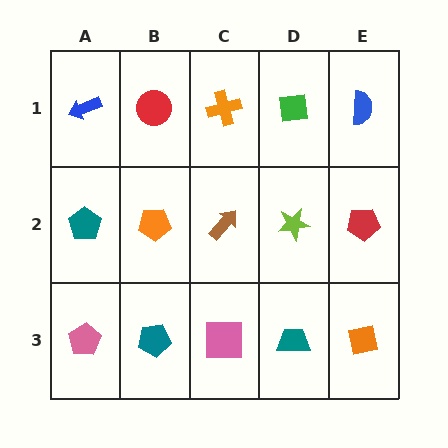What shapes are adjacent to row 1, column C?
A brown arrow (row 2, column C), a red circle (row 1, column B), a green square (row 1, column D).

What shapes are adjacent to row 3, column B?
An orange pentagon (row 2, column B), a pink pentagon (row 3, column A), a pink square (row 3, column C).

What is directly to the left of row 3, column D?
A pink square.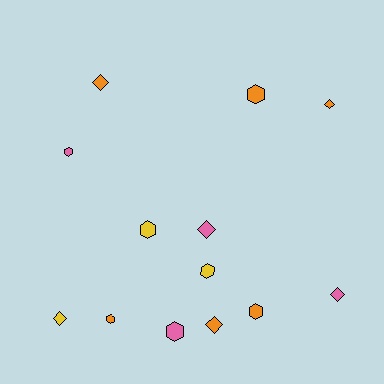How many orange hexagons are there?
There are 3 orange hexagons.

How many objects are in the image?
There are 13 objects.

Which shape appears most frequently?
Hexagon, with 7 objects.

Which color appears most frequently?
Orange, with 6 objects.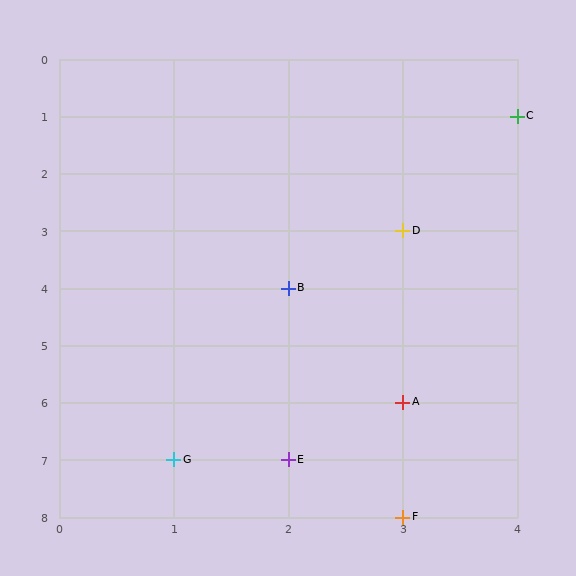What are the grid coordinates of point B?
Point B is at grid coordinates (2, 4).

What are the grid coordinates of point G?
Point G is at grid coordinates (1, 7).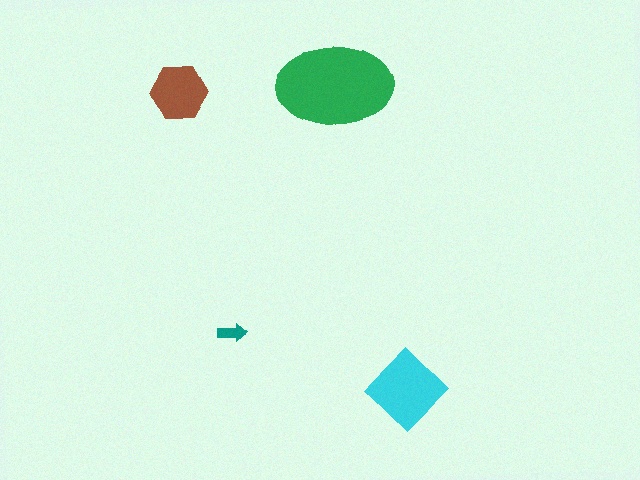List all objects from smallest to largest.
The teal arrow, the brown hexagon, the cyan diamond, the green ellipse.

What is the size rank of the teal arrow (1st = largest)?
4th.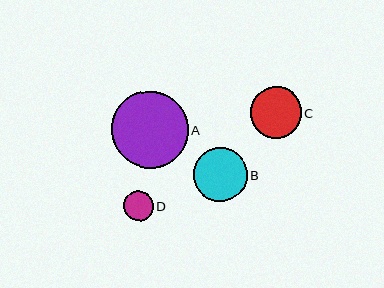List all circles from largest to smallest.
From largest to smallest: A, B, C, D.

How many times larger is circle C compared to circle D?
Circle C is approximately 1.7 times the size of circle D.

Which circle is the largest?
Circle A is the largest with a size of approximately 77 pixels.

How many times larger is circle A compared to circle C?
Circle A is approximately 1.5 times the size of circle C.